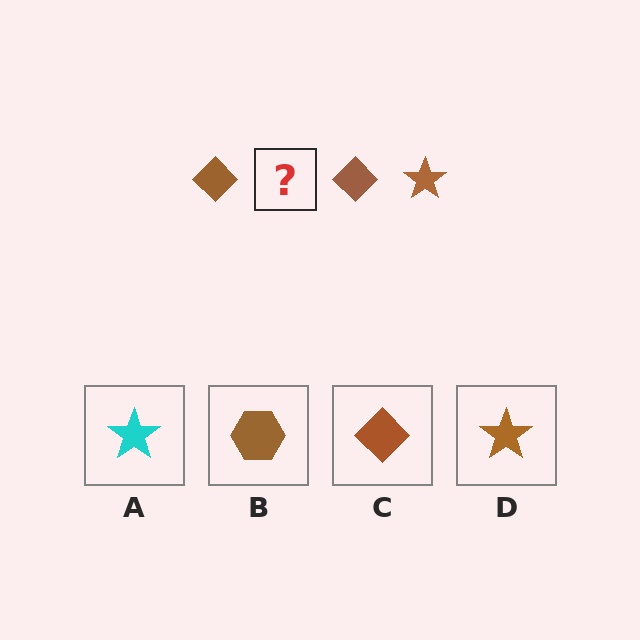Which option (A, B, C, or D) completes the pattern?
D.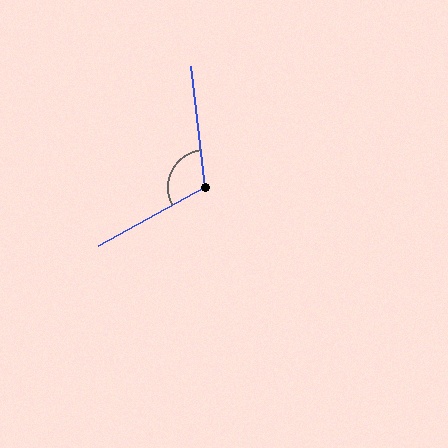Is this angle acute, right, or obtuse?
It is obtuse.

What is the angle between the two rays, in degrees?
Approximately 112 degrees.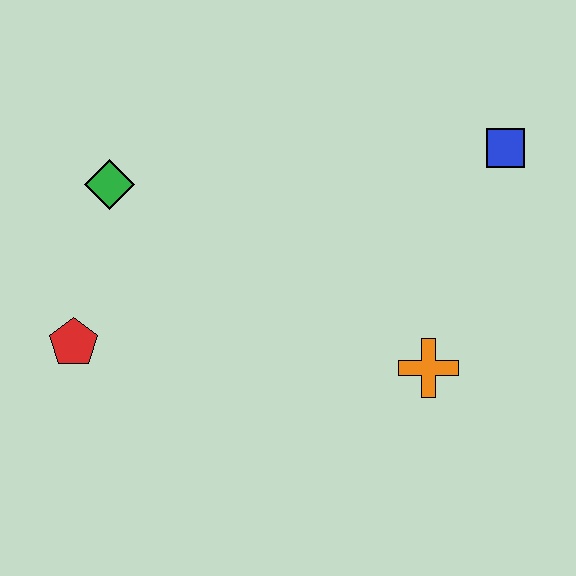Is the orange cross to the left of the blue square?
Yes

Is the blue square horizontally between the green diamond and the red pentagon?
No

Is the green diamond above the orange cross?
Yes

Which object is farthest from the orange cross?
The green diamond is farthest from the orange cross.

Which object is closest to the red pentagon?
The green diamond is closest to the red pentagon.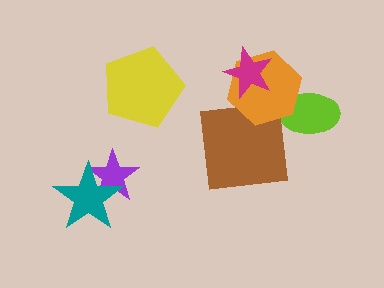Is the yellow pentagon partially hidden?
No, no other shape covers it.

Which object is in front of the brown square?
The orange hexagon is in front of the brown square.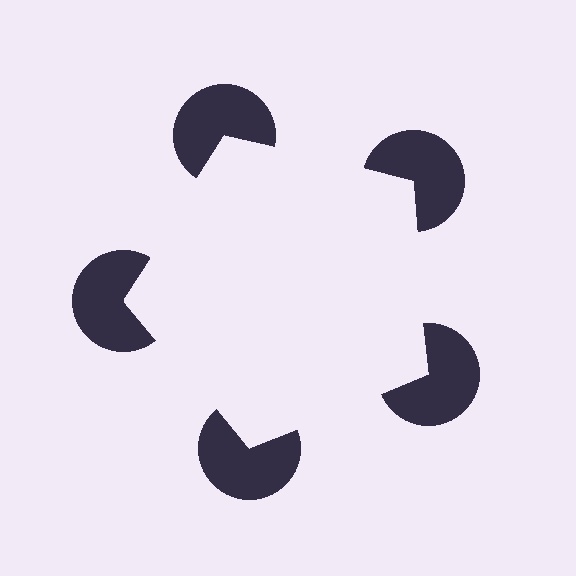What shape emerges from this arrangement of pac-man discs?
An illusory pentagon — its edges are inferred from the aligned wedge cuts in the pac-man discs, not physically drawn.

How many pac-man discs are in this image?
There are 5 — one at each vertex of the illusory pentagon.